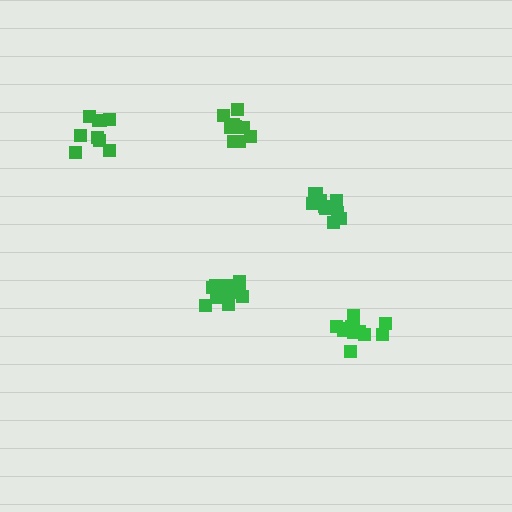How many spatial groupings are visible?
There are 5 spatial groupings.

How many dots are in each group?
Group 1: 15 dots, Group 2: 9 dots, Group 3: 13 dots, Group 4: 10 dots, Group 5: 9 dots (56 total).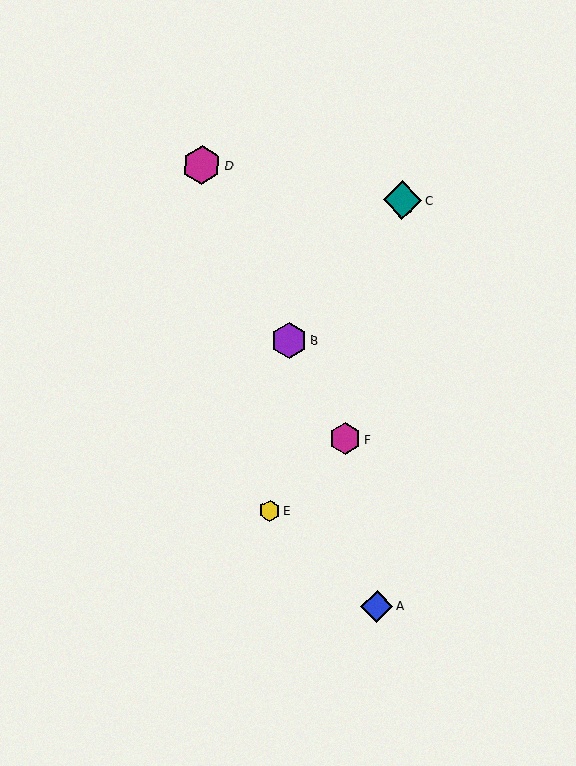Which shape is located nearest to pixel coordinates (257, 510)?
The yellow hexagon (labeled E) at (270, 511) is nearest to that location.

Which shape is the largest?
The magenta hexagon (labeled D) is the largest.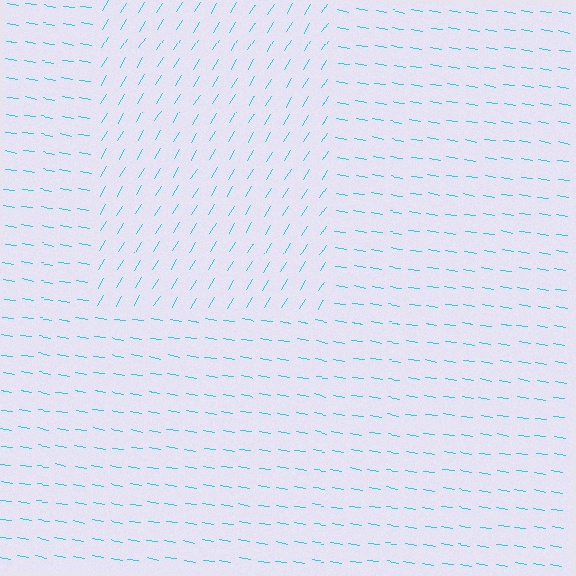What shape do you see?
I see a rectangle.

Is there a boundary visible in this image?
Yes, there is a texture boundary formed by a change in line orientation.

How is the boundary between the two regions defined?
The boundary is defined purely by a change in line orientation (approximately 68 degrees difference). All lines are the same color and thickness.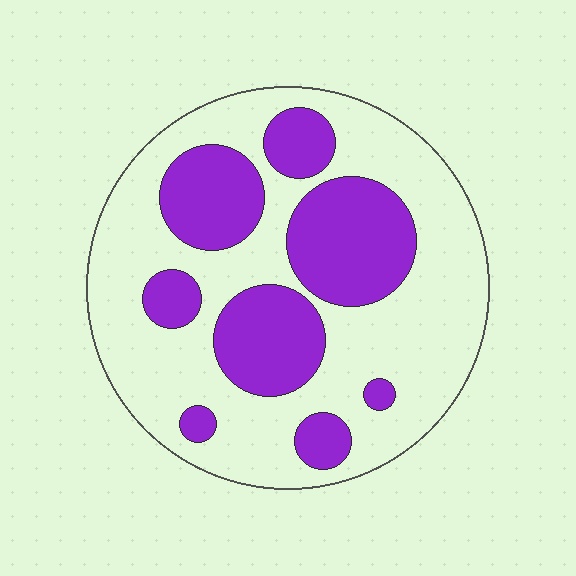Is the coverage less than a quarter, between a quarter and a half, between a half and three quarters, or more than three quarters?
Between a quarter and a half.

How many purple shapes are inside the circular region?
8.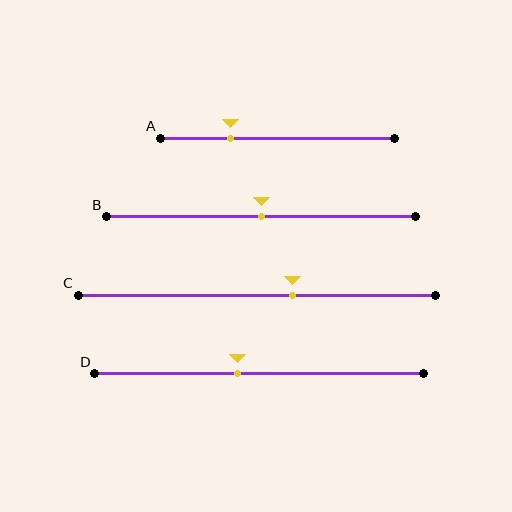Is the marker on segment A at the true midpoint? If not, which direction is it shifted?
No, the marker on segment A is shifted to the left by about 20% of the segment length.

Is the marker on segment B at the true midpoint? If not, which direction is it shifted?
Yes, the marker on segment B is at the true midpoint.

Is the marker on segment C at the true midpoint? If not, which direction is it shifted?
No, the marker on segment C is shifted to the right by about 10% of the segment length.